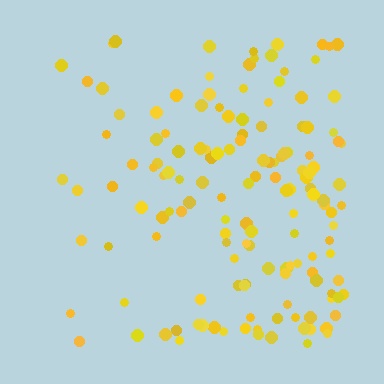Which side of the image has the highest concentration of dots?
The right.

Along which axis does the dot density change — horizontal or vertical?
Horizontal.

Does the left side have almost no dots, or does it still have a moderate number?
Still a moderate number, just noticeably fewer than the right.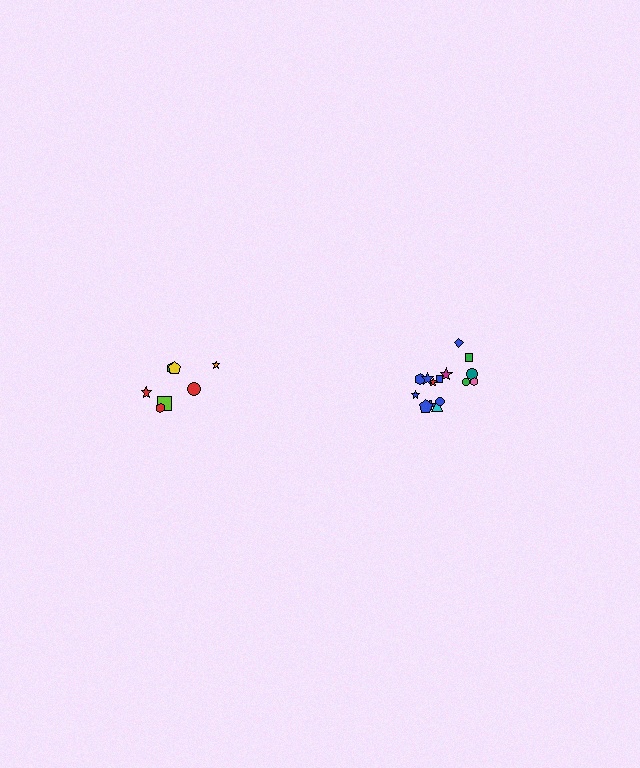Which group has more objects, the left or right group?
The right group.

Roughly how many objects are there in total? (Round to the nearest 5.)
Roughly 20 objects in total.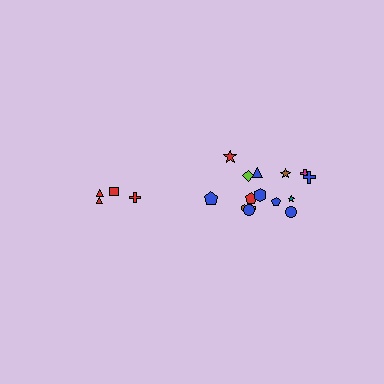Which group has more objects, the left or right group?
The right group.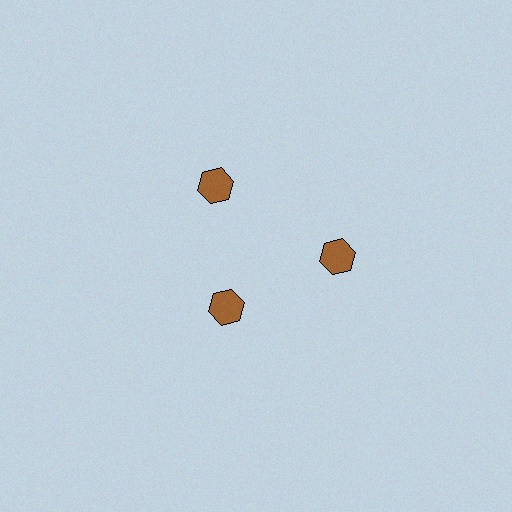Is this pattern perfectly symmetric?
No. The 3 brown hexagons are arranged in a ring, but one element near the 7 o'clock position is pulled inward toward the center, breaking the 3-fold rotational symmetry.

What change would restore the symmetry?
The symmetry would be restored by moving it outward, back onto the ring so that all 3 hexagons sit at equal angles and equal distance from the center.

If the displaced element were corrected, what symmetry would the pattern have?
It would have 3-fold rotational symmetry — the pattern would map onto itself every 120 degrees.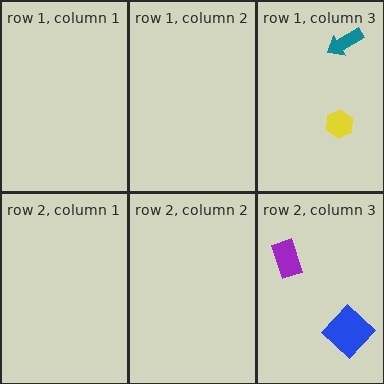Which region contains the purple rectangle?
The row 2, column 3 region.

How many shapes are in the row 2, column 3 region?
2.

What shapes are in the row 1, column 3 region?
The yellow hexagon, the teal arrow.